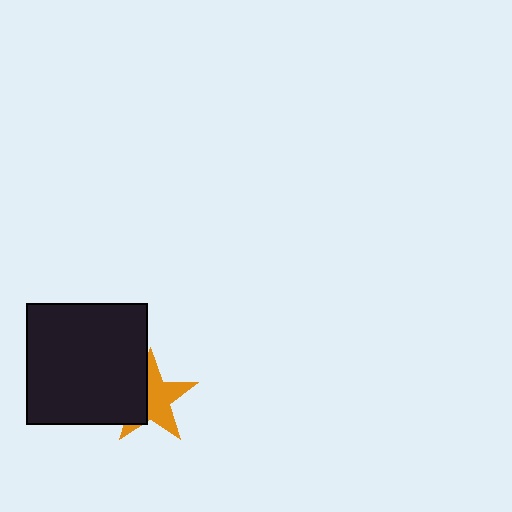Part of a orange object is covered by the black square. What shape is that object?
It is a star.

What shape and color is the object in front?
The object in front is a black square.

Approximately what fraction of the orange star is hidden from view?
Roughly 40% of the orange star is hidden behind the black square.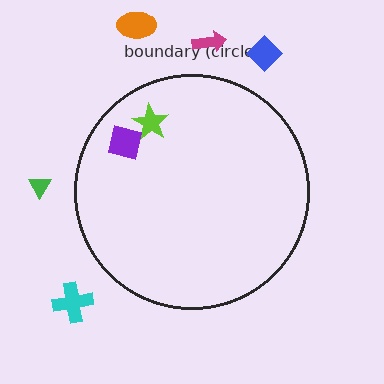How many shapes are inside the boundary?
2 inside, 5 outside.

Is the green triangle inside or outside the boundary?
Outside.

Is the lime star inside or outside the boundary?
Inside.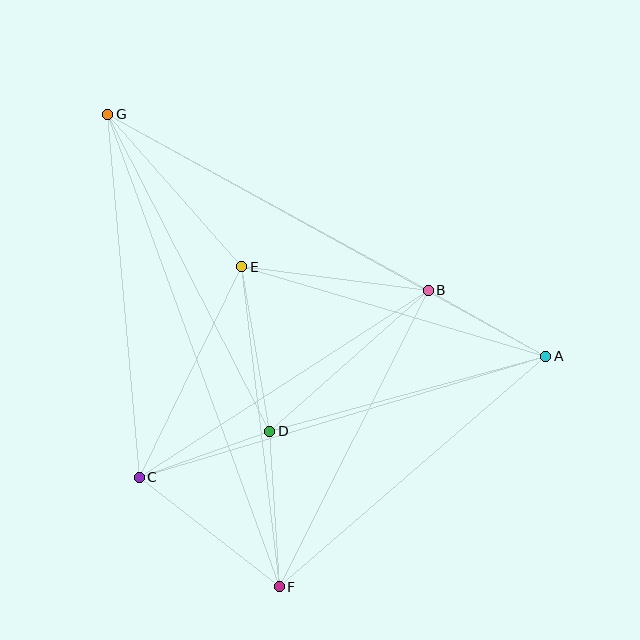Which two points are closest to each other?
Points A and B are closest to each other.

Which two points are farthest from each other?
Points F and G are farthest from each other.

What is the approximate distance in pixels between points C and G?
The distance between C and G is approximately 364 pixels.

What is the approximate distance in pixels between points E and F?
The distance between E and F is approximately 322 pixels.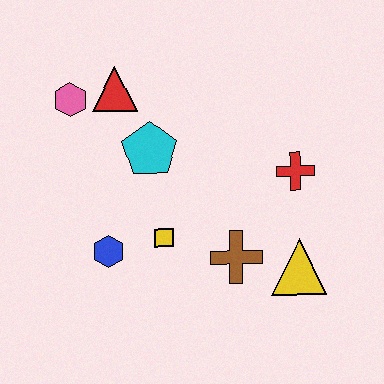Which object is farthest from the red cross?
The pink hexagon is farthest from the red cross.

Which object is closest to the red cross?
The yellow triangle is closest to the red cross.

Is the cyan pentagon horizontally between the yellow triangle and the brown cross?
No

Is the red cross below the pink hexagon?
Yes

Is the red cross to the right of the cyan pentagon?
Yes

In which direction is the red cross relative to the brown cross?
The red cross is above the brown cross.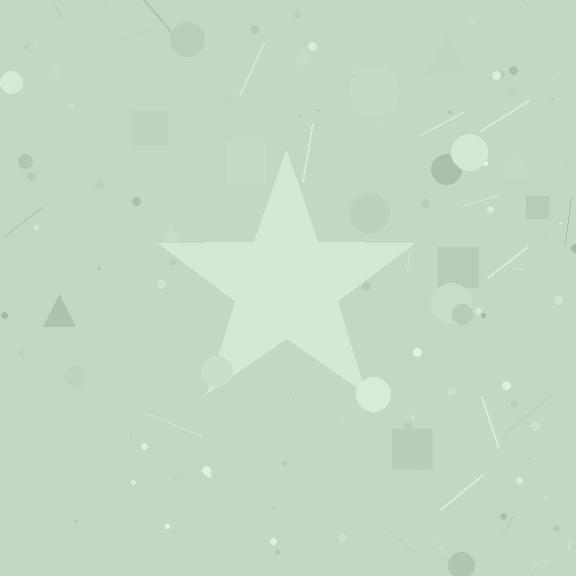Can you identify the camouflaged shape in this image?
The camouflaged shape is a star.